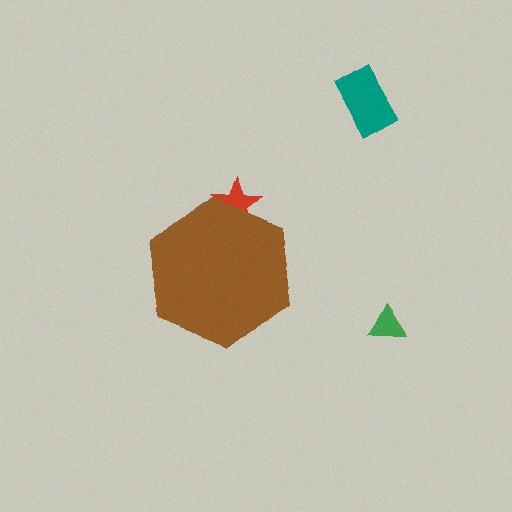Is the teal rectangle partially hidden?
No, the teal rectangle is fully visible.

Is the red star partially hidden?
Yes, the red star is partially hidden behind the brown hexagon.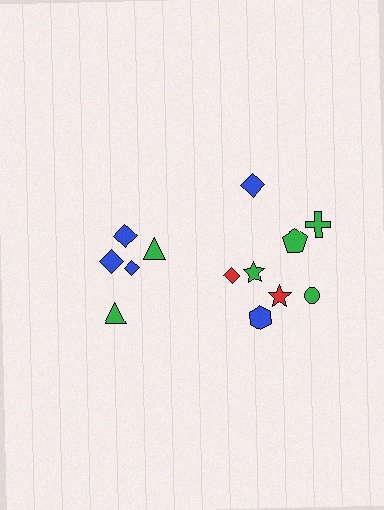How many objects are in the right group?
There are 8 objects.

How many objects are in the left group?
There are 5 objects.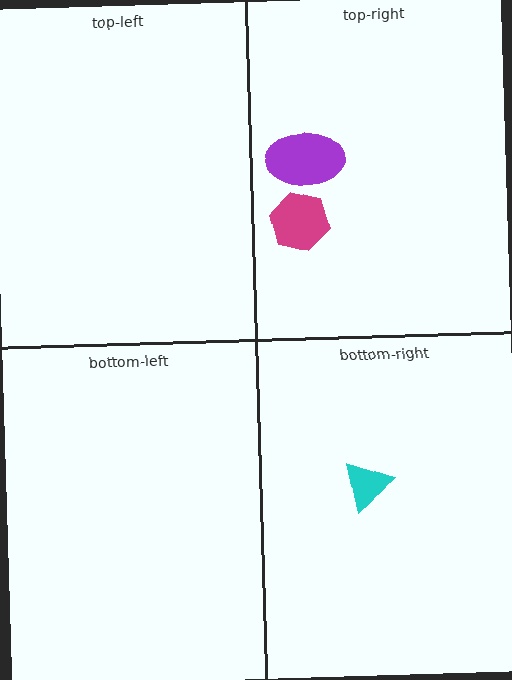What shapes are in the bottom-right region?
The cyan triangle.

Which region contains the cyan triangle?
The bottom-right region.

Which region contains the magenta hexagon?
The top-right region.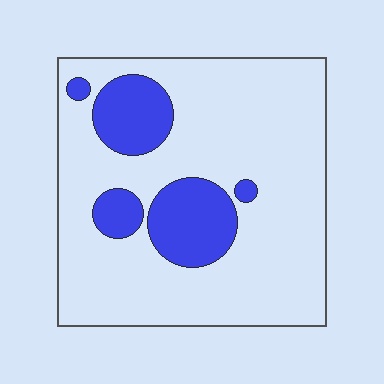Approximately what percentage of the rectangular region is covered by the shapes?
Approximately 20%.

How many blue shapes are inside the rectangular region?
5.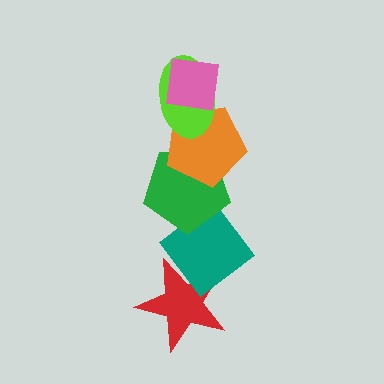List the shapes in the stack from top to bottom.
From top to bottom: the pink square, the lime ellipse, the orange pentagon, the green pentagon, the teal diamond, the red star.